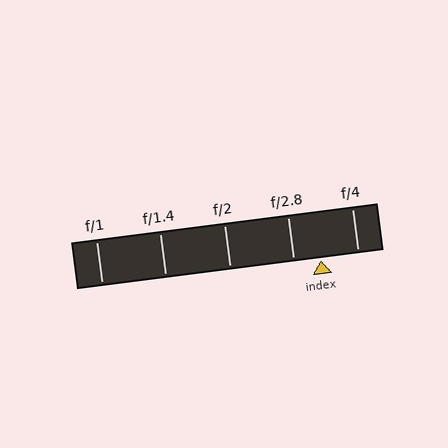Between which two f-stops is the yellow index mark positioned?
The index mark is between f/2.8 and f/4.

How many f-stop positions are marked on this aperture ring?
There are 5 f-stop positions marked.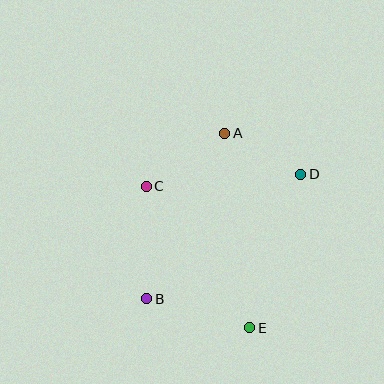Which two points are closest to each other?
Points A and D are closest to each other.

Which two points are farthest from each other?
Points B and D are farthest from each other.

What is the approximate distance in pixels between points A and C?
The distance between A and C is approximately 95 pixels.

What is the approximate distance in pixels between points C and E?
The distance between C and E is approximately 175 pixels.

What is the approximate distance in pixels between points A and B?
The distance between A and B is approximately 183 pixels.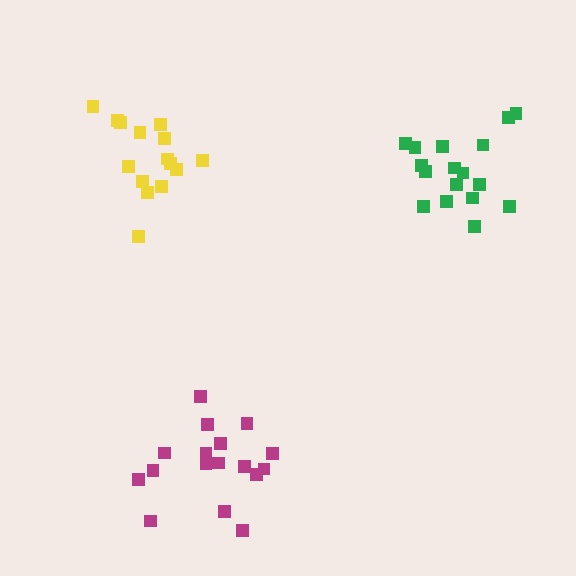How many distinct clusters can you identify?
There are 3 distinct clusters.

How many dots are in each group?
Group 1: 17 dots, Group 2: 15 dots, Group 3: 17 dots (49 total).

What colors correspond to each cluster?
The clusters are colored: magenta, yellow, green.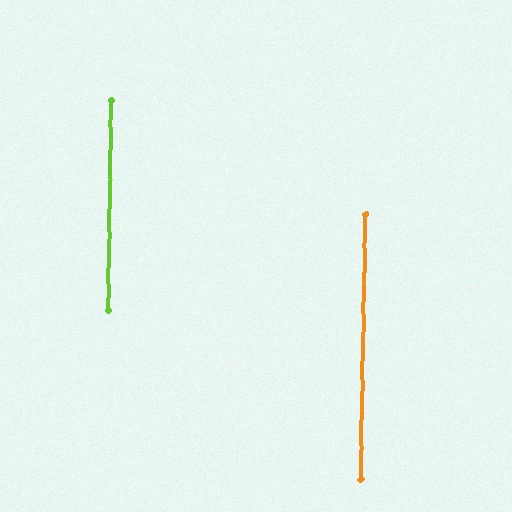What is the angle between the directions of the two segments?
Approximately 0 degrees.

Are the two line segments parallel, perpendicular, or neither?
Parallel — their directions differ by only 0.4°.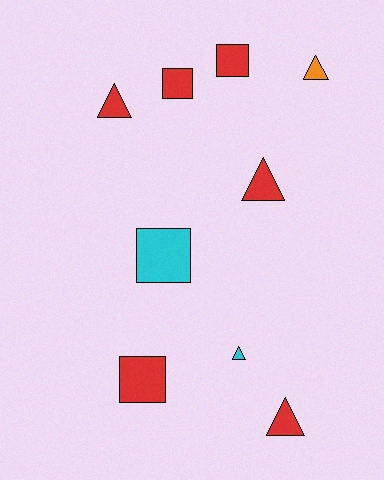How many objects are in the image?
There are 9 objects.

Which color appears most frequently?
Red, with 6 objects.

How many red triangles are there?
There are 3 red triangles.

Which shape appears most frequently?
Triangle, with 5 objects.